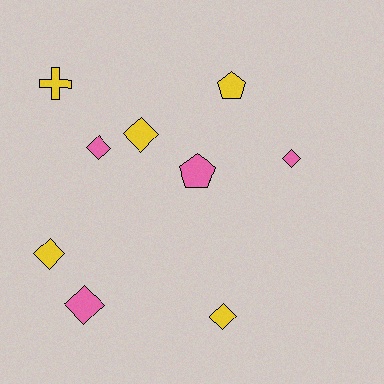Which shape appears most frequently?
Diamond, with 6 objects.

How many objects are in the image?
There are 9 objects.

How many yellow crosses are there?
There is 1 yellow cross.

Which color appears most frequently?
Yellow, with 5 objects.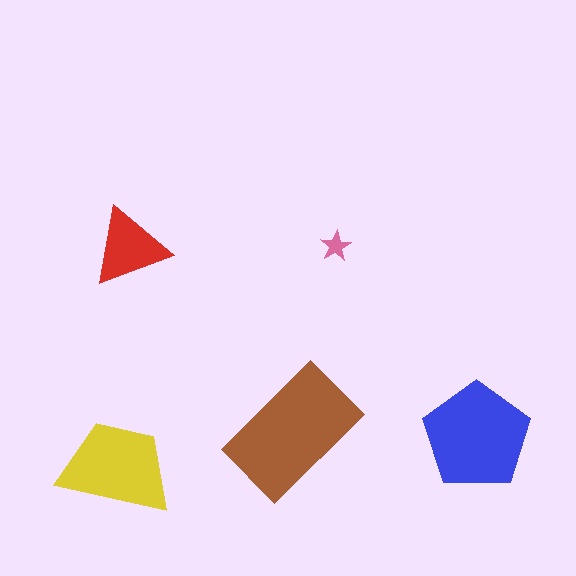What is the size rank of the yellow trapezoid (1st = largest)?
3rd.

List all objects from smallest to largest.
The pink star, the red triangle, the yellow trapezoid, the blue pentagon, the brown rectangle.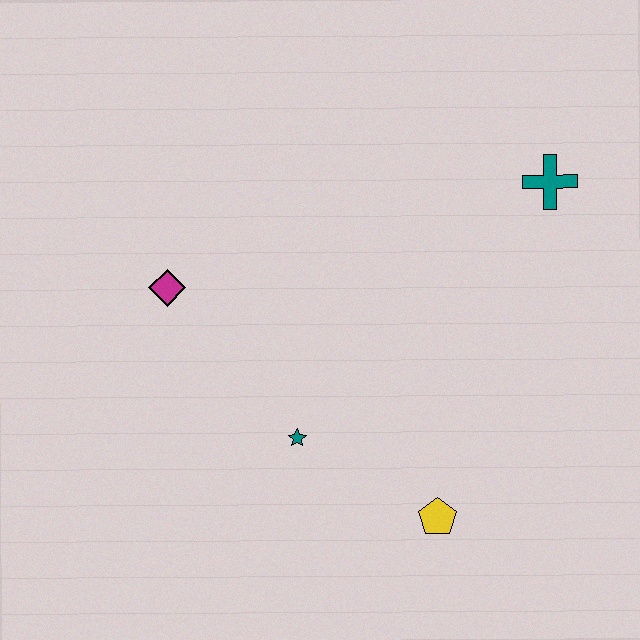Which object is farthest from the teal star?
The teal cross is farthest from the teal star.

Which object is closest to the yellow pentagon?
The teal star is closest to the yellow pentagon.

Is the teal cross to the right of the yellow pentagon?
Yes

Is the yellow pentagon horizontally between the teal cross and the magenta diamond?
Yes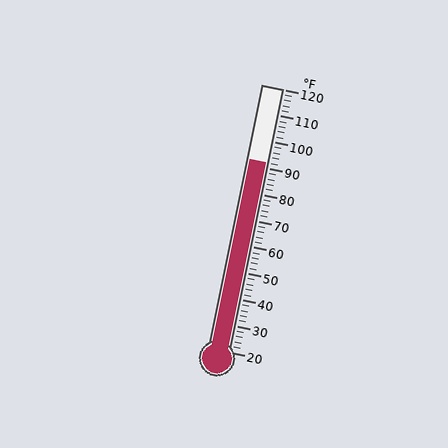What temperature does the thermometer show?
The thermometer shows approximately 92°F.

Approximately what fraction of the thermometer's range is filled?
The thermometer is filled to approximately 70% of its range.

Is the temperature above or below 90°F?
The temperature is above 90°F.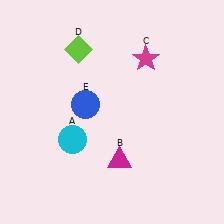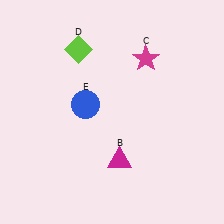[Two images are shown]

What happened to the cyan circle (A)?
The cyan circle (A) was removed in Image 2. It was in the bottom-left area of Image 1.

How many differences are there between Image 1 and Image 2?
There is 1 difference between the two images.